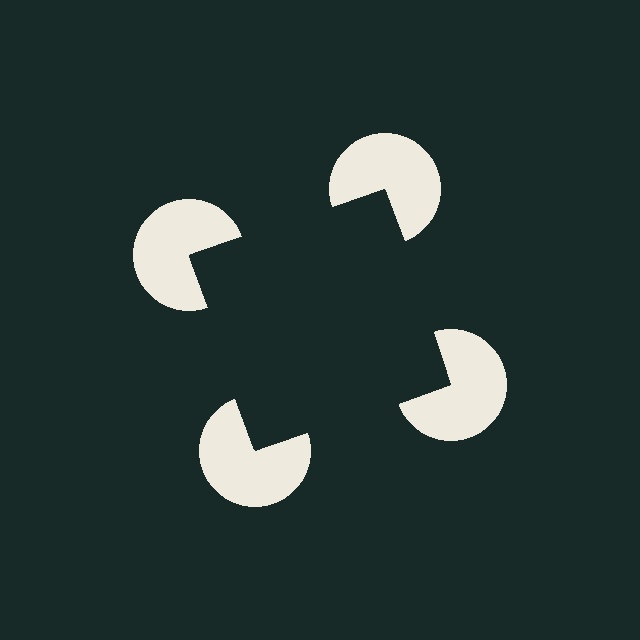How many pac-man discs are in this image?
There are 4 — one at each vertex of the illusory square.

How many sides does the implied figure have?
4 sides.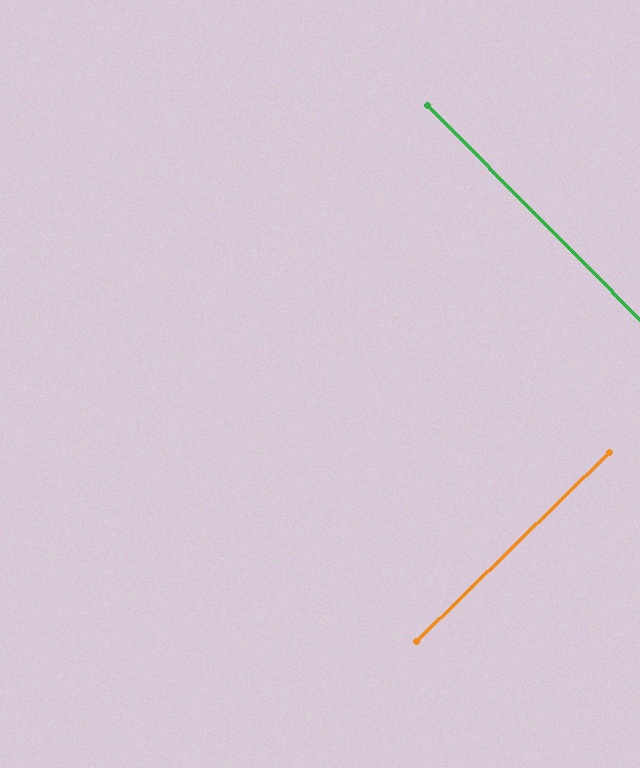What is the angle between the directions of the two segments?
Approximately 90 degrees.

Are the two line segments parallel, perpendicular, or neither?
Perpendicular — they meet at approximately 90°.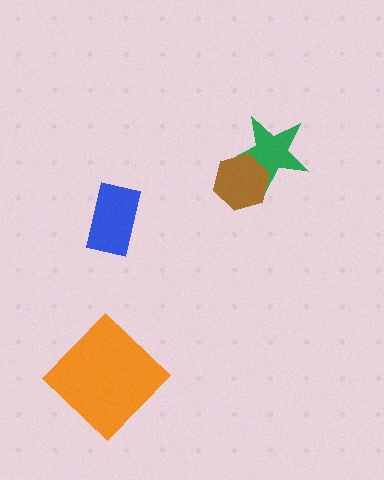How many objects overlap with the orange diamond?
0 objects overlap with the orange diamond.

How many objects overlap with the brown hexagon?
1 object overlaps with the brown hexagon.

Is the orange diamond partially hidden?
No, no other shape covers it.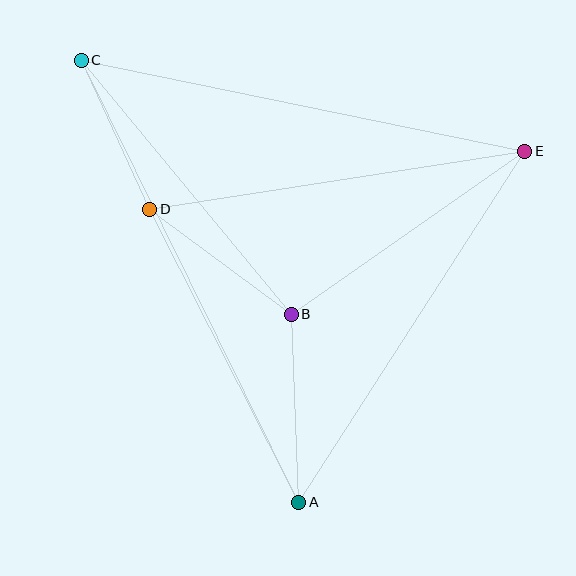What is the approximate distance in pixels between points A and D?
The distance between A and D is approximately 329 pixels.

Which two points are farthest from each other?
Points A and C are farthest from each other.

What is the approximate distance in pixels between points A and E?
The distance between A and E is approximately 418 pixels.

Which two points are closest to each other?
Points C and D are closest to each other.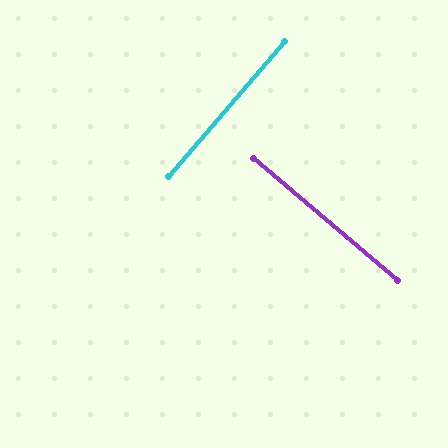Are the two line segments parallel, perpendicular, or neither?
Perpendicular — they meet at approximately 90°.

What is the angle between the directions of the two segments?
Approximately 90 degrees.